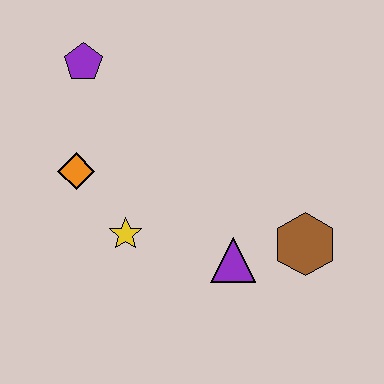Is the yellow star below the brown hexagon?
No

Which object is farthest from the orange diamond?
The brown hexagon is farthest from the orange diamond.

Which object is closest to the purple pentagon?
The orange diamond is closest to the purple pentagon.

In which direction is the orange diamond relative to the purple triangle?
The orange diamond is to the left of the purple triangle.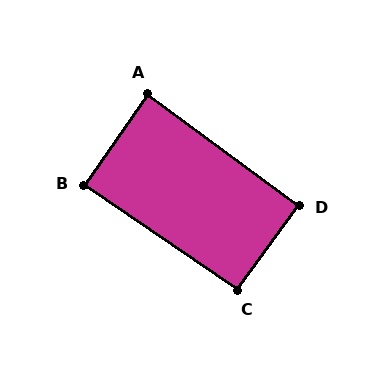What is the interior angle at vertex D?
Approximately 90 degrees (approximately right).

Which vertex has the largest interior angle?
C, at approximately 92 degrees.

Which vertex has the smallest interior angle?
A, at approximately 88 degrees.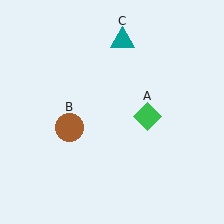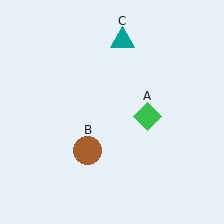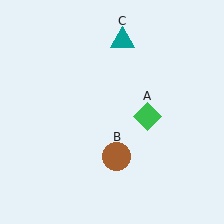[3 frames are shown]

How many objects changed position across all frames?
1 object changed position: brown circle (object B).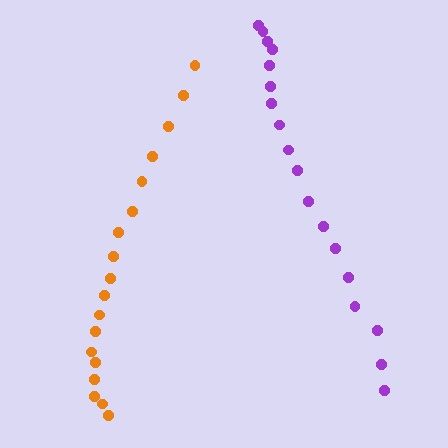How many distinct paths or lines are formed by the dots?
There are 2 distinct paths.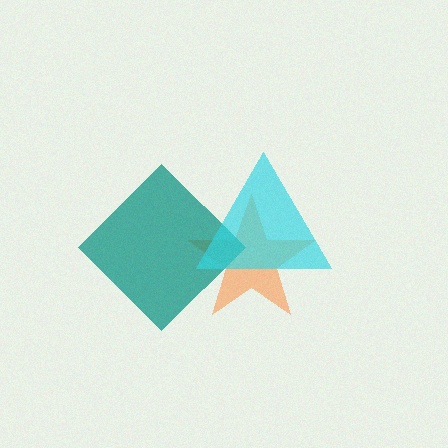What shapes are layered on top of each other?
The layered shapes are: an orange star, a teal diamond, a cyan triangle.